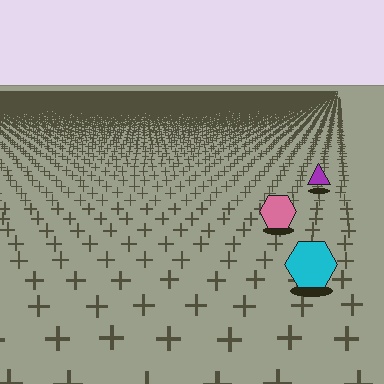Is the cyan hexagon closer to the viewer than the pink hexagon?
Yes. The cyan hexagon is closer — you can tell from the texture gradient: the ground texture is coarser near it.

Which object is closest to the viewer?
The cyan hexagon is closest. The texture marks near it are larger and more spread out.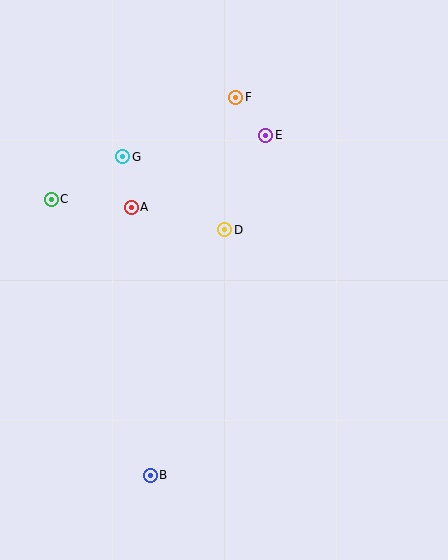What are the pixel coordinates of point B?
Point B is at (150, 475).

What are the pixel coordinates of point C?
Point C is at (51, 199).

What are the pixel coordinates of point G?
Point G is at (123, 157).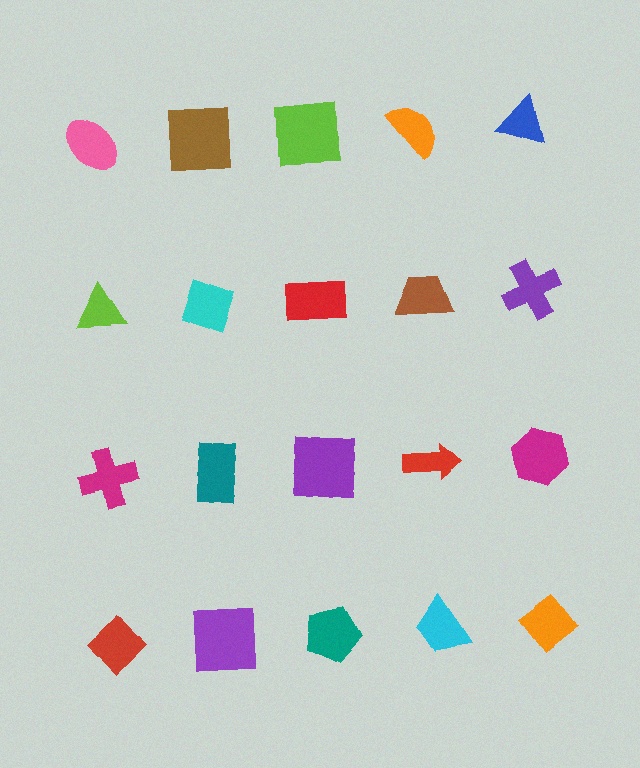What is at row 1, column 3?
A lime square.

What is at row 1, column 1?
A pink ellipse.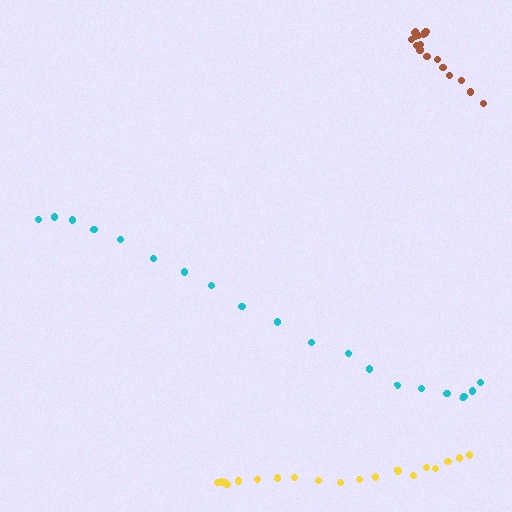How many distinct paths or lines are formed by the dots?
There are 3 distinct paths.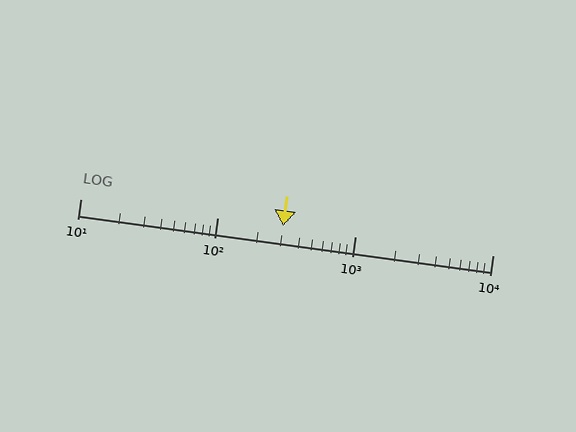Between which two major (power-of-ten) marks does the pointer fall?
The pointer is between 100 and 1000.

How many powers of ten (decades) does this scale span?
The scale spans 3 decades, from 10 to 10000.